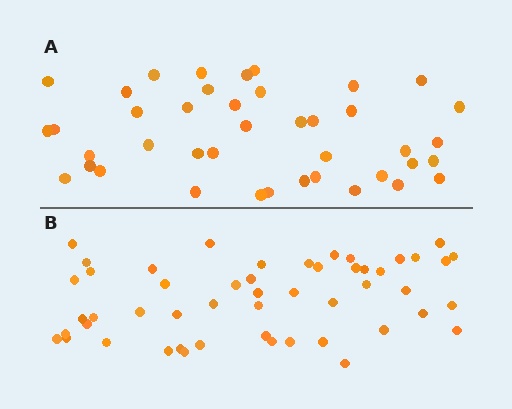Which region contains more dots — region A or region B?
Region B (the bottom region) has more dots.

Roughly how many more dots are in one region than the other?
Region B has roughly 10 or so more dots than region A.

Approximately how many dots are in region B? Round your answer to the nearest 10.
About 50 dots. (The exact count is 51, which rounds to 50.)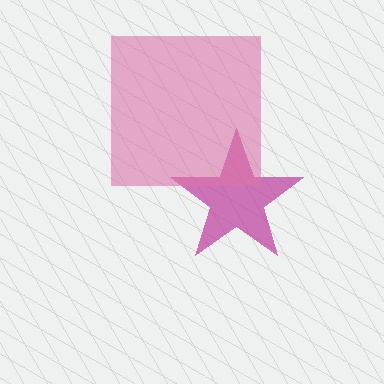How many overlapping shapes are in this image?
There are 2 overlapping shapes in the image.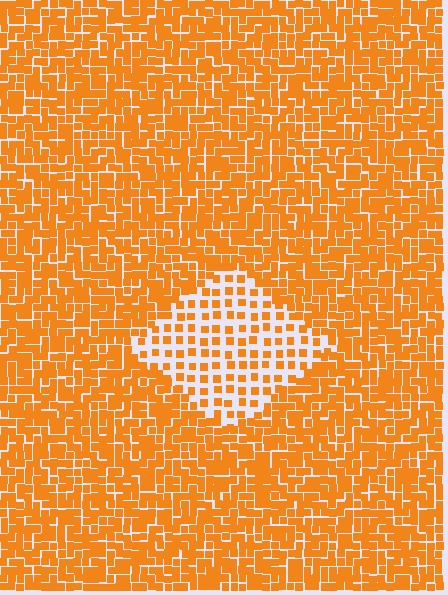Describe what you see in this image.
The image contains small orange elements arranged at two different densities. A diamond-shaped region is visible where the elements are less densely packed than the surrounding area.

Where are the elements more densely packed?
The elements are more densely packed outside the diamond boundary.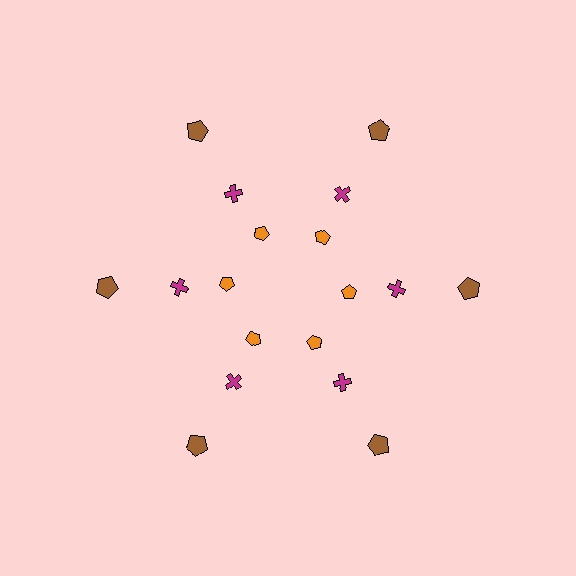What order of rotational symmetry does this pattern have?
This pattern has 6-fold rotational symmetry.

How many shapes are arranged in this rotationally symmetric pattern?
There are 18 shapes, arranged in 6 groups of 3.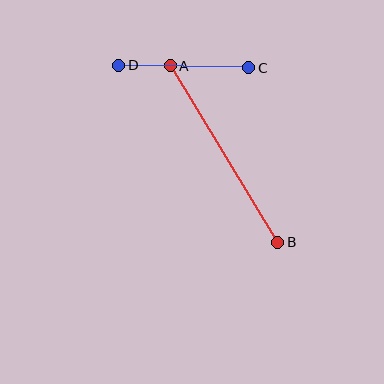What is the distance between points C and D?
The distance is approximately 130 pixels.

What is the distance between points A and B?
The distance is approximately 207 pixels.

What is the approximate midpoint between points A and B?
The midpoint is at approximately (224, 154) pixels.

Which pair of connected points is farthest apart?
Points A and B are farthest apart.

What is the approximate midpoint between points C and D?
The midpoint is at approximately (184, 66) pixels.